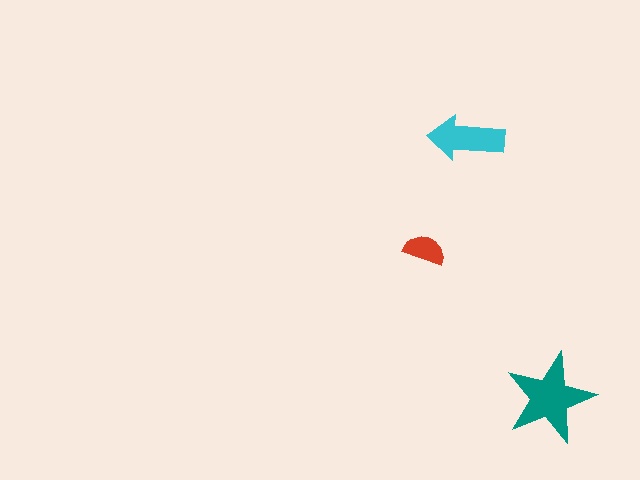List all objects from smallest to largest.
The red semicircle, the cyan arrow, the teal star.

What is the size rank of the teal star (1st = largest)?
1st.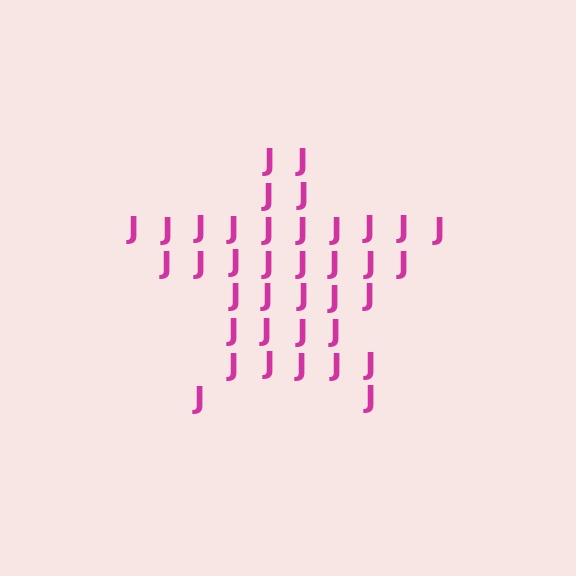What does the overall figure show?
The overall figure shows a star.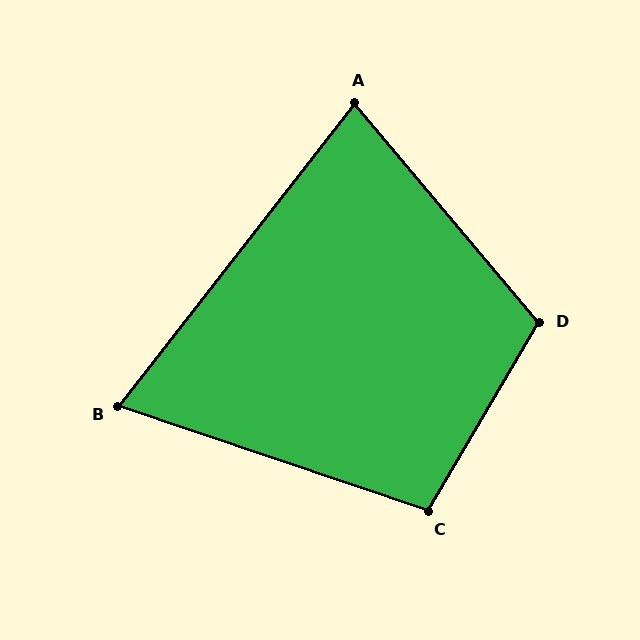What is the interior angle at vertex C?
Approximately 102 degrees (obtuse).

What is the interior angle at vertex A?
Approximately 78 degrees (acute).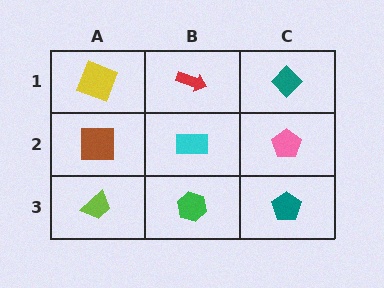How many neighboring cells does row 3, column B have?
3.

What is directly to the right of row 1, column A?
A red arrow.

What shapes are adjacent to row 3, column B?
A cyan rectangle (row 2, column B), a lime trapezoid (row 3, column A), a teal pentagon (row 3, column C).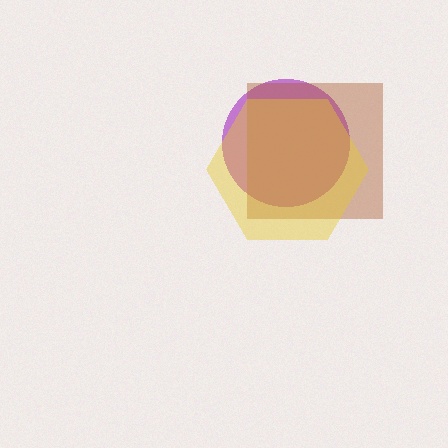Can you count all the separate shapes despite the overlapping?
Yes, there are 3 separate shapes.